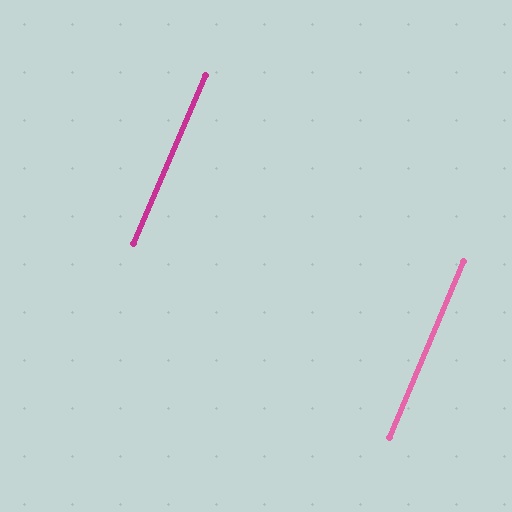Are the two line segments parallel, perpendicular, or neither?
Parallel — their directions differ by only 0.4°.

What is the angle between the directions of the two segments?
Approximately 0 degrees.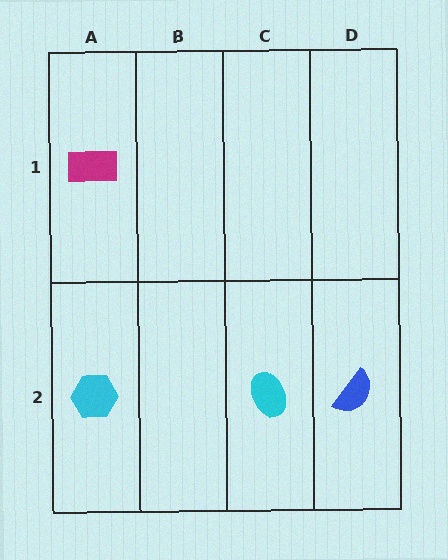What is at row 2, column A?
A cyan hexagon.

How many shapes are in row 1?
1 shape.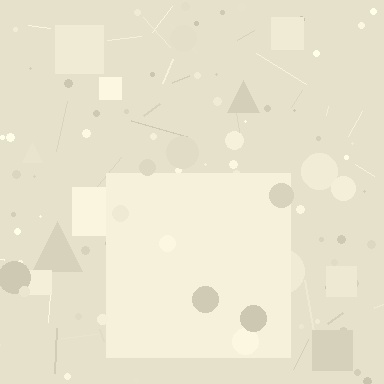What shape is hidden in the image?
A square is hidden in the image.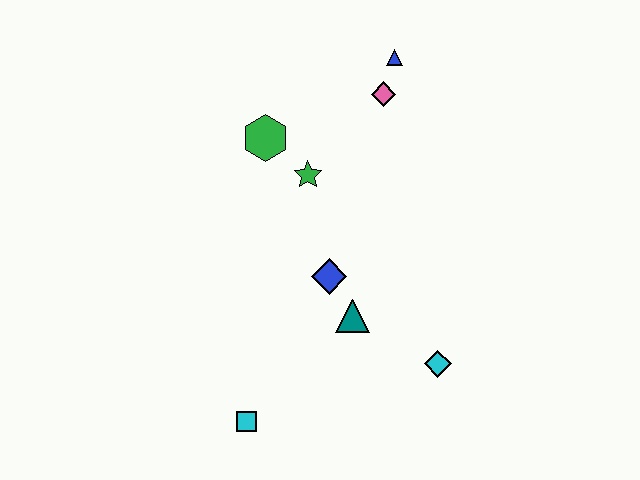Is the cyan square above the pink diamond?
No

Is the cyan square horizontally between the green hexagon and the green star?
No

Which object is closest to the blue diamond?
The teal triangle is closest to the blue diamond.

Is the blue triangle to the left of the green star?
No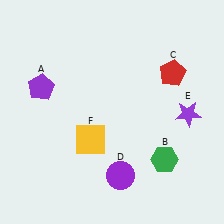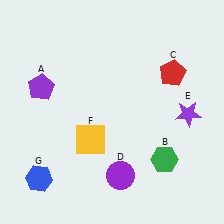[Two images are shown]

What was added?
A blue hexagon (G) was added in Image 2.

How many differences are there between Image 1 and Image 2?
There is 1 difference between the two images.